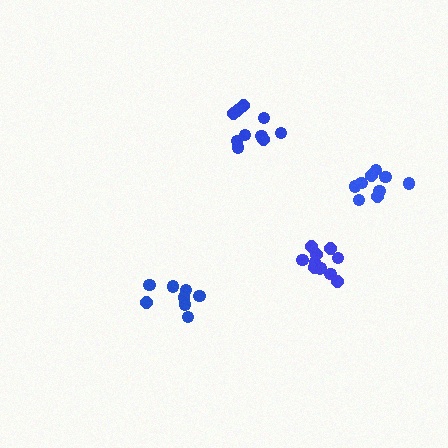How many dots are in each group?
Group 1: 11 dots, Group 2: 9 dots, Group 3: 10 dots, Group 4: 8 dots (38 total).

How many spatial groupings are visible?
There are 4 spatial groupings.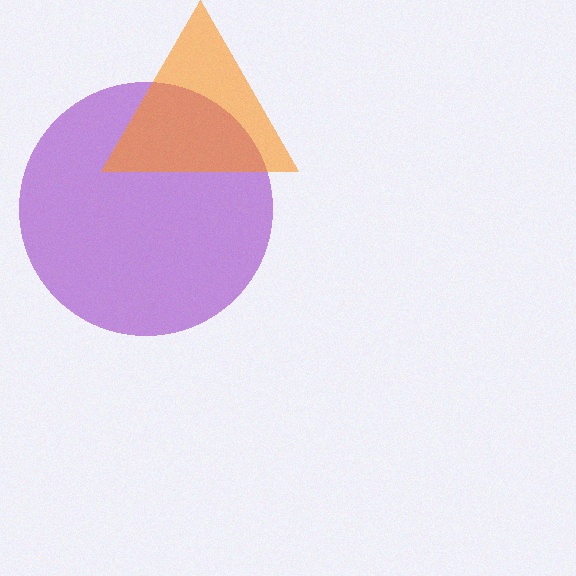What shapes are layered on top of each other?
The layered shapes are: a purple circle, an orange triangle.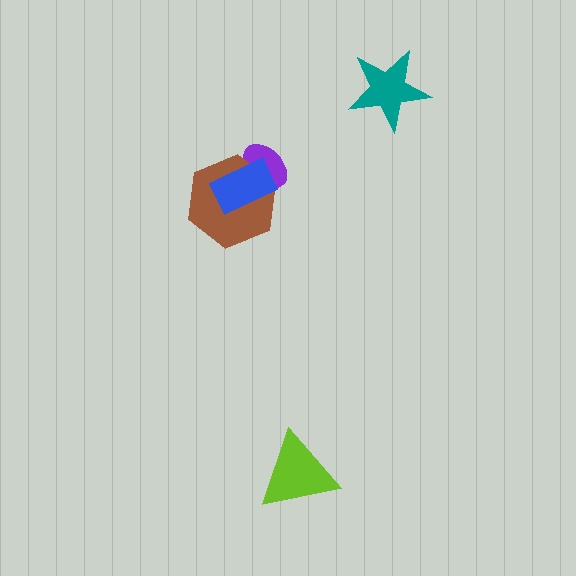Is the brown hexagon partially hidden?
Yes, it is partially covered by another shape.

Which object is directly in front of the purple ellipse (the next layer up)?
The brown hexagon is directly in front of the purple ellipse.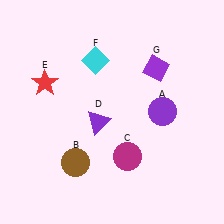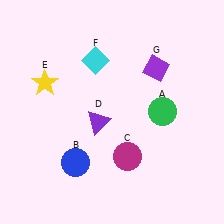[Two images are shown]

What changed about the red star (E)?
In Image 1, E is red. In Image 2, it changed to yellow.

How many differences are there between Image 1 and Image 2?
There are 3 differences between the two images.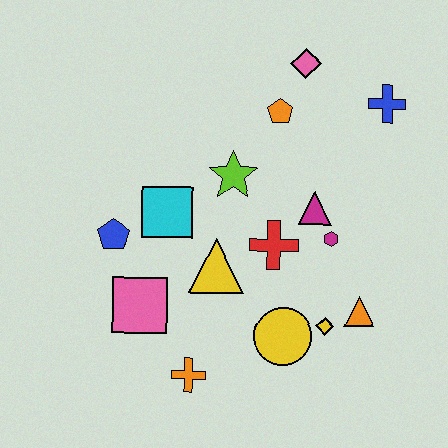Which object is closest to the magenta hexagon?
The magenta triangle is closest to the magenta hexagon.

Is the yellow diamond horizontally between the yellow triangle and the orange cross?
No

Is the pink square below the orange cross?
No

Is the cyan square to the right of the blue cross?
No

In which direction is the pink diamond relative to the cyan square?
The pink diamond is above the cyan square.